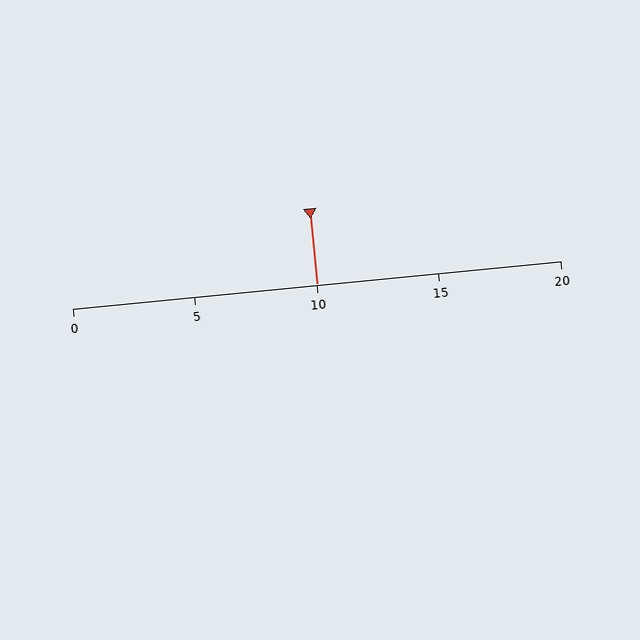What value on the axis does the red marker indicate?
The marker indicates approximately 10.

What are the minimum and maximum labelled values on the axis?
The axis runs from 0 to 20.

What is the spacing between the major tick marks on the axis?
The major ticks are spaced 5 apart.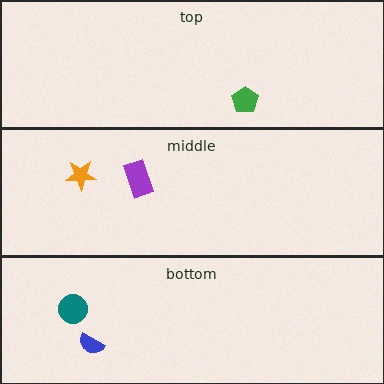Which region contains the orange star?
The middle region.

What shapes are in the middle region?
The orange star, the purple rectangle.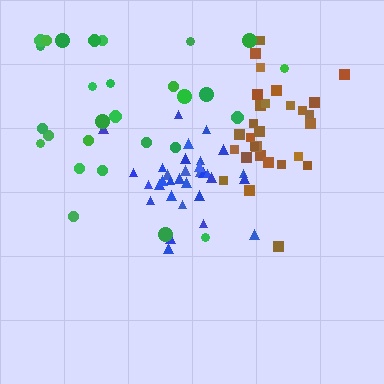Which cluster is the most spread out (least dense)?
Green.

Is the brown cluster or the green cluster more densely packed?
Brown.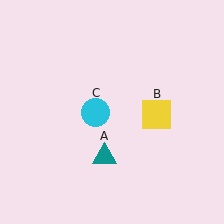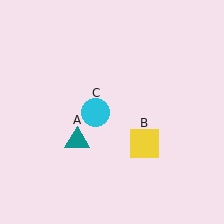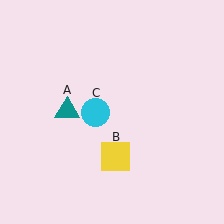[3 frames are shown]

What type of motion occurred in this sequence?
The teal triangle (object A), yellow square (object B) rotated clockwise around the center of the scene.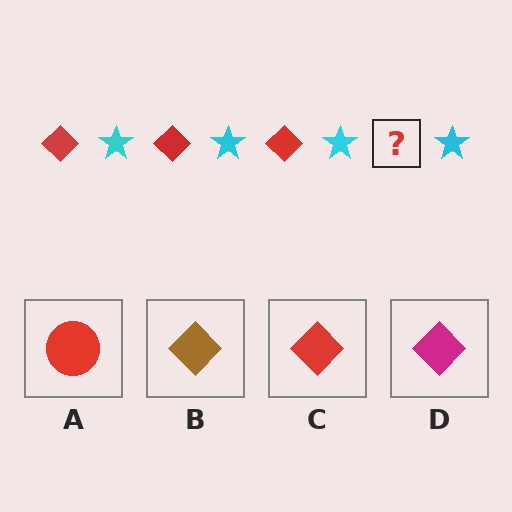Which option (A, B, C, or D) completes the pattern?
C.